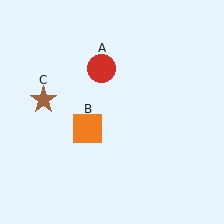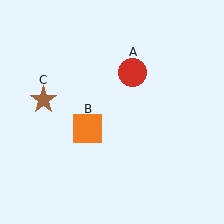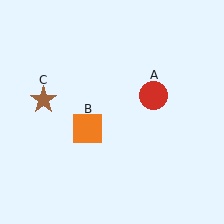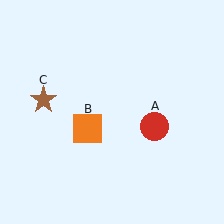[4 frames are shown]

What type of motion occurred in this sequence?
The red circle (object A) rotated clockwise around the center of the scene.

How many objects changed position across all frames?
1 object changed position: red circle (object A).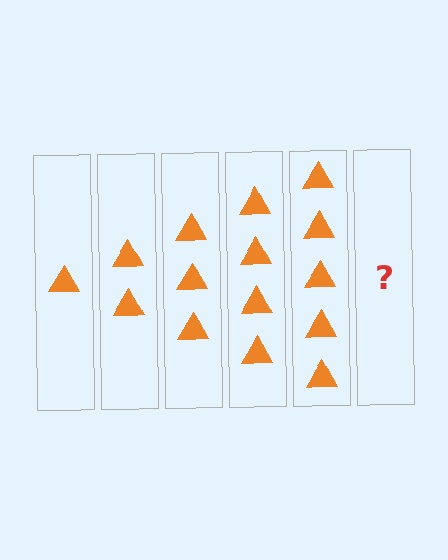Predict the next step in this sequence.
The next step is 6 triangles.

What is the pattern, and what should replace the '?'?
The pattern is that each step adds one more triangle. The '?' should be 6 triangles.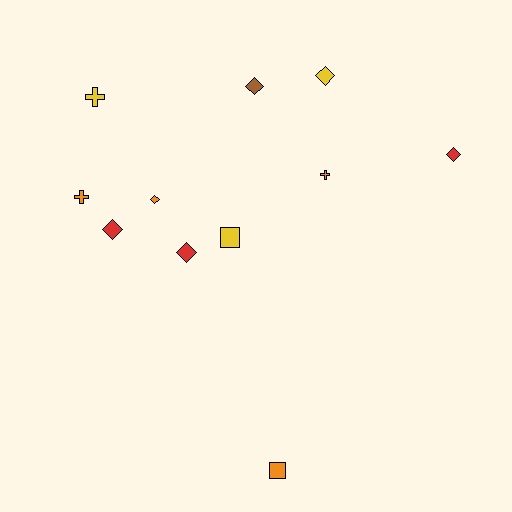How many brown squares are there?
There are no brown squares.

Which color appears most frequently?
Orange, with 4 objects.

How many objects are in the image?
There are 11 objects.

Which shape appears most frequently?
Diamond, with 6 objects.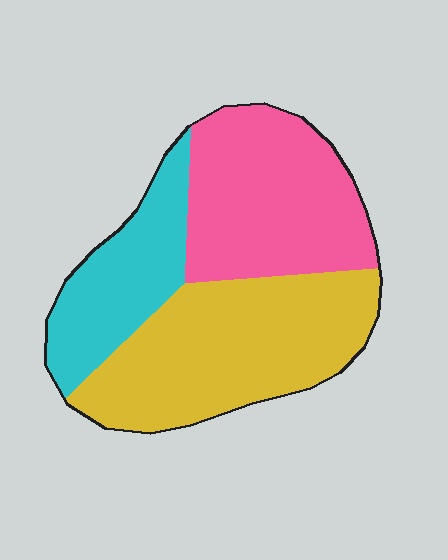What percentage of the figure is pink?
Pink takes up between a quarter and a half of the figure.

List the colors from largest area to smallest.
From largest to smallest: yellow, pink, cyan.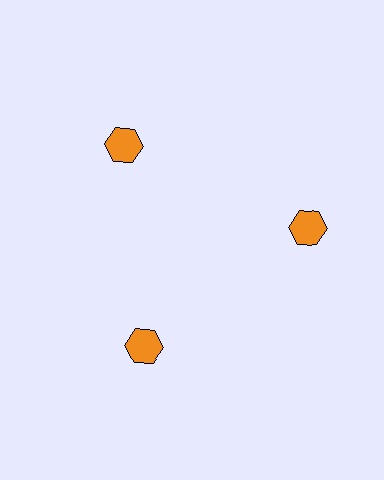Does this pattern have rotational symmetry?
Yes, this pattern has 3-fold rotational symmetry. It looks the same after rotating 120 degrees around the center.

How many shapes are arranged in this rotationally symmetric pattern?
There are 3 shapes, arranged in 3 groups of 1.